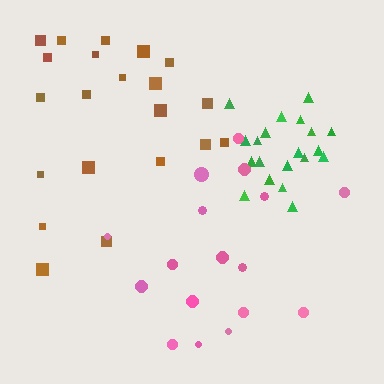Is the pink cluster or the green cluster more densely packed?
Green.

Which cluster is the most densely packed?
Green.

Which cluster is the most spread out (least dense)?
Pink.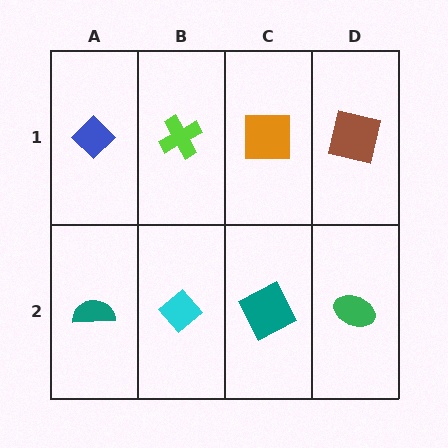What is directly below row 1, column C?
A teal square.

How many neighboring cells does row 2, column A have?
2.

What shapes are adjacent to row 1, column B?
A cyan diamond (row 2, column B), a blue diamond (row 1, column A), an orange square (row 1, column C).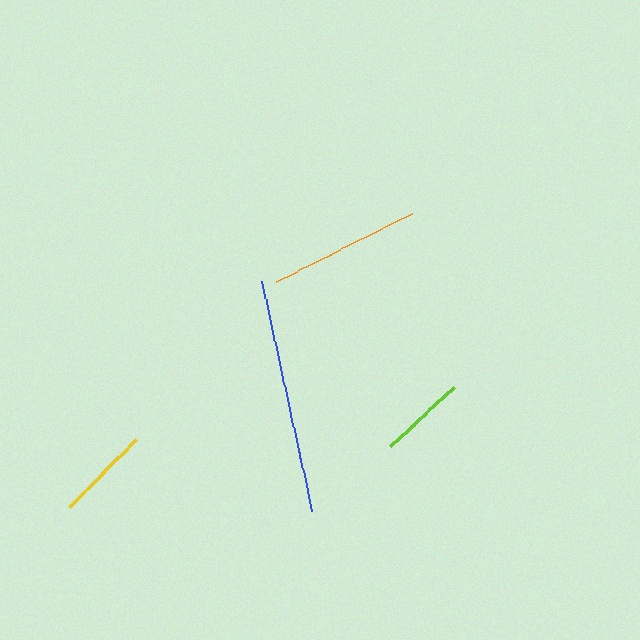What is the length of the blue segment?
The blue segment is approximately 235 pixels long.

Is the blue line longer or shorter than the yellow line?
The blue line is longer than the yellow line.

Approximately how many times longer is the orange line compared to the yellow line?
The orange line is approximately 1.6 times the length of the yellow line.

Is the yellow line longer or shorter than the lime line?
The yellow line is longer than the lime line.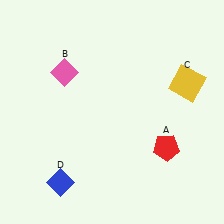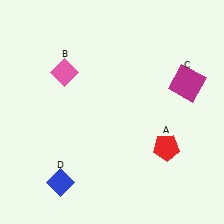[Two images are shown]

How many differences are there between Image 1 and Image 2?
There is 1 difference between the two images.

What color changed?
The square (C) changed from yellow in Image 1 to magenta in Image 2.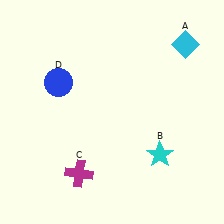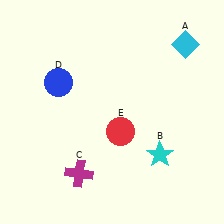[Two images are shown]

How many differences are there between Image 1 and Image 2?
There is 1 difference between the two images.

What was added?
A red circle (E) was added in Image 2.